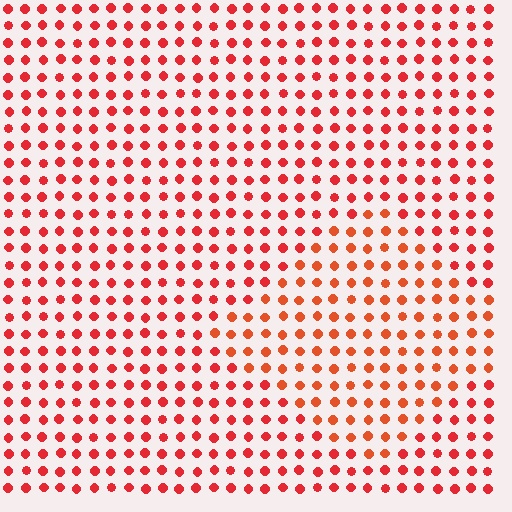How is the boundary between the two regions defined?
The boundary is defined purely by a slight shift in hue (about 17 degrees). Spacing, size, and orientation are identical on both sides.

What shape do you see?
I see a diamond.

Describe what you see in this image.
The image is filled with small red elements in a uniform arrangement. A diamond-shaped region is visible where the elements are tinted to a slightly different hue, forming a subtle color boundary.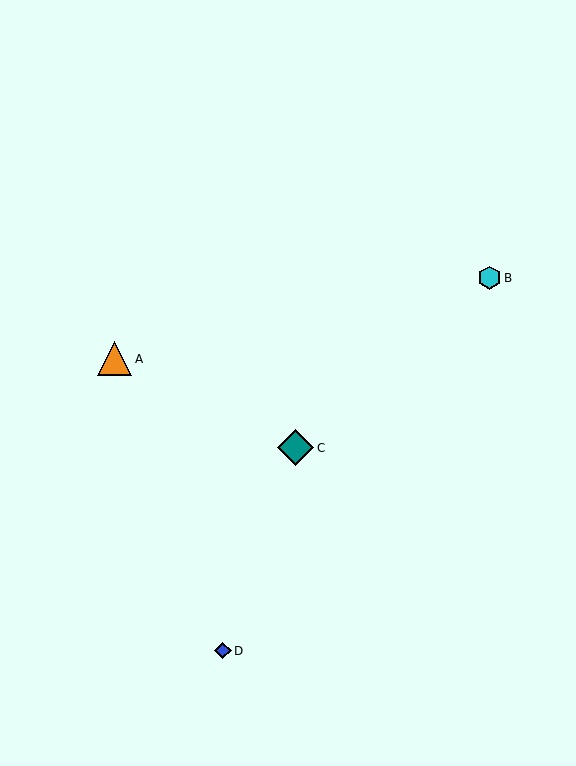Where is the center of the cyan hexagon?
The center of the cyan hexagon is at (489, 278).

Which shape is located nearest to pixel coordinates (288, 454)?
The teal diamond (labeled C) at (296, 448) is nearest to that location.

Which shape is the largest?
The teal diamond (labeled C) is the largest.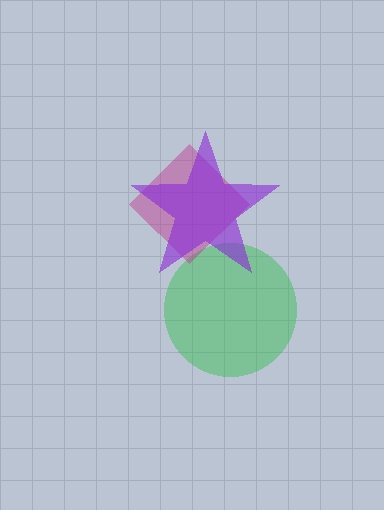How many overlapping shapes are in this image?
There are 3 overlapping shapes in the image.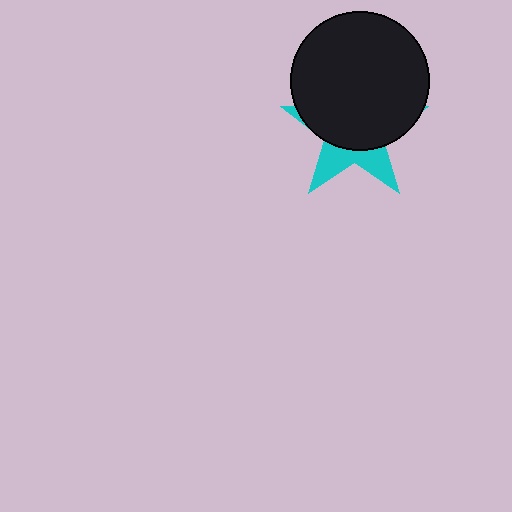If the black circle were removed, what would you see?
You would see the complete cyan star.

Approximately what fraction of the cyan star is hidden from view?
Roughly 68% of the cyan star is hidden behind the black circle.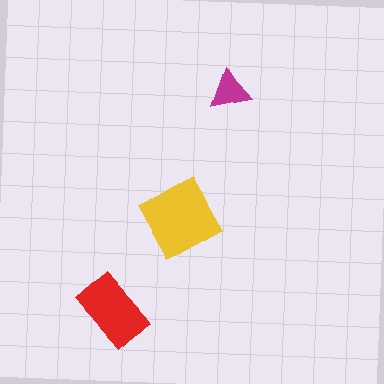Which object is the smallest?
The magenta triangle.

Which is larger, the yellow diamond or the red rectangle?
The yellow diamond.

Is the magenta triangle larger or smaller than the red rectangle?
Smaller.